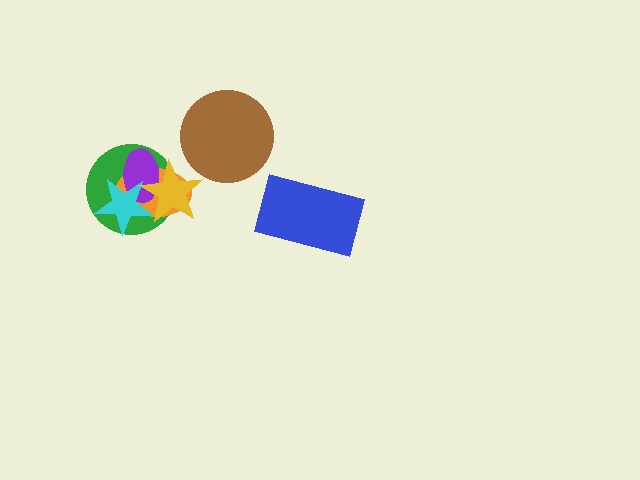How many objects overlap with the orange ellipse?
4 objects overlap with the orange ellipse.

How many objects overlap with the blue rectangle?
0 objects overlap with the blue rectangle.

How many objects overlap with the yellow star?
4 objects overlap with the yellow star.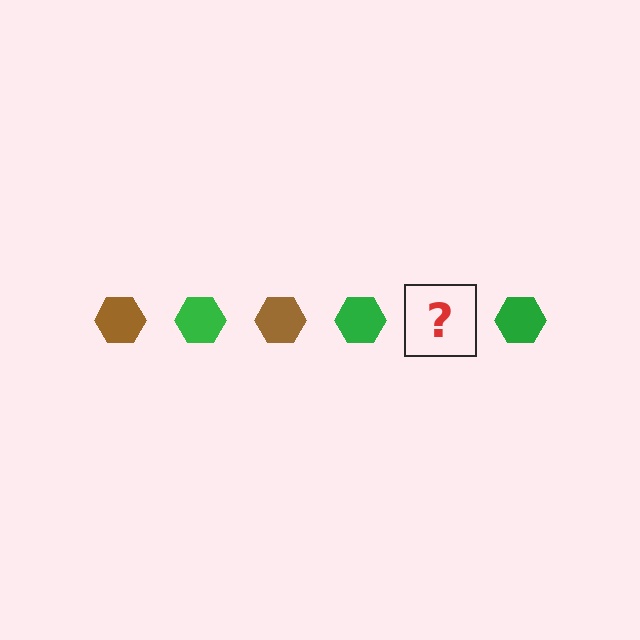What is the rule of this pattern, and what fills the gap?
The rule is that the pattern cycles through brown, green hexagons. The gap should be filled with a brown hexagon.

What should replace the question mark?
The question mark should be replaced with a brown hexagon.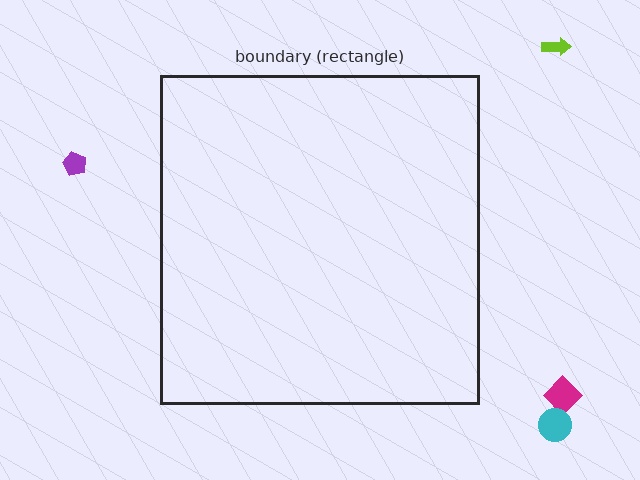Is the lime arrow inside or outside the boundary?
Outside.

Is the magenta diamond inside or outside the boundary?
Outside.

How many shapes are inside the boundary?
0 inside, 4 outside.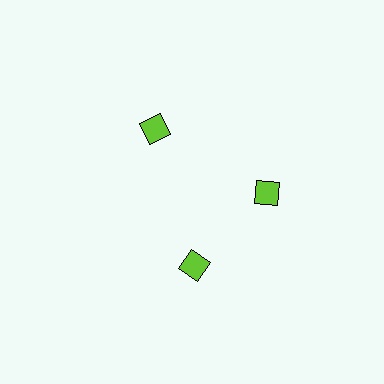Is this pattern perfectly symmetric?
No. The 3 lime diamonds are arranged in a ring, but one element near the 7 o'clock position is rotated out of alignment along the ring, breaking the 3-fold rotational symmetry.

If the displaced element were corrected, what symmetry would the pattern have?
It would have 3-fold rotational symmetry — the pattern would map onto itself every 120 degrees.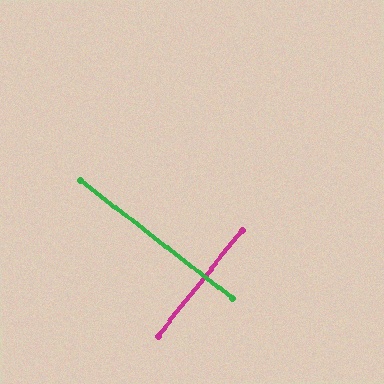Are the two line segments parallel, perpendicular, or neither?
Perpendicular — they meet at approximately 89°.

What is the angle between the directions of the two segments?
Approximately 89 degrees.